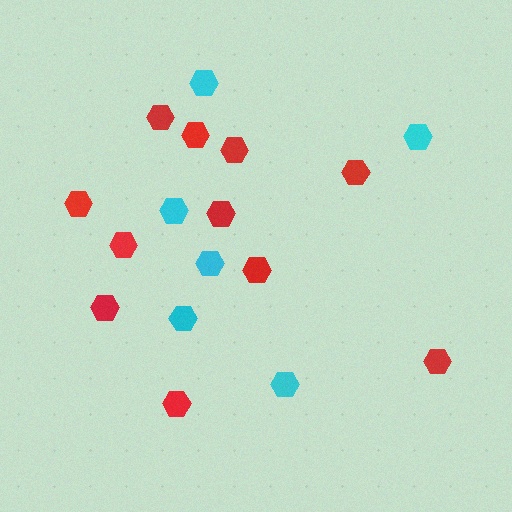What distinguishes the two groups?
There are 2 groups: one group of red hexagons (11) and one group of cyan hexagons (6).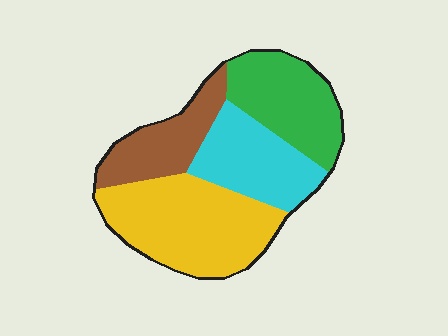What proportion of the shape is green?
Green takes up about one quarter (1/4) of the shape.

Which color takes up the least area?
Brown, at roughly 20%.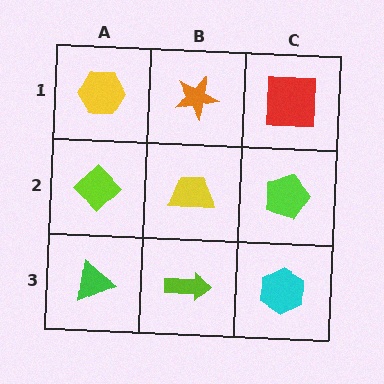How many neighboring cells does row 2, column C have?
3.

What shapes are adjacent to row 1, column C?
A lime pentagon (row 2, column C), an orange star (row 1, column B).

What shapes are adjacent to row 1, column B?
A yellow trapezoid (row 2, column B), a yellow hexagon (row 1, column A), a red square (row 1, column C).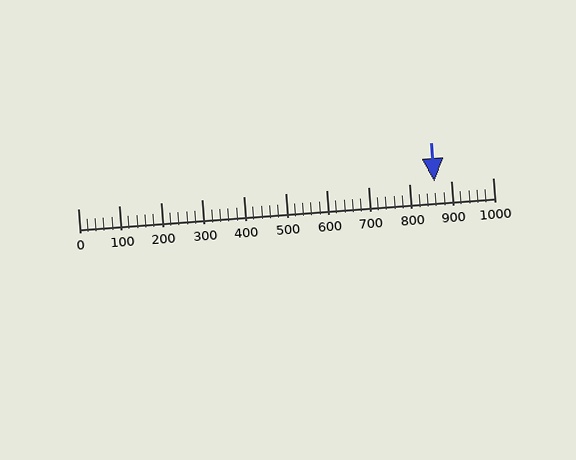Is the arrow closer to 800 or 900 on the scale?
The arrow is closer to 900.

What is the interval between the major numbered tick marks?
The major tick marks are spaced 100 units apart.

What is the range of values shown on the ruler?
The ruler shows values from 0 to 1000.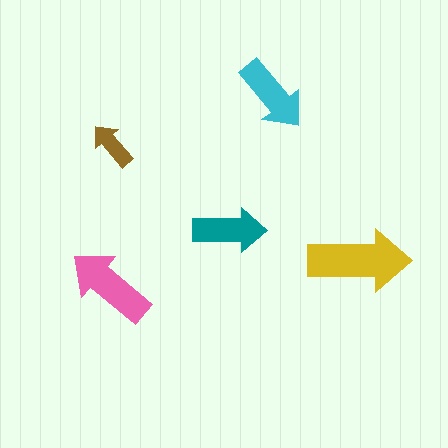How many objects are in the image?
There are 5 objects in the image.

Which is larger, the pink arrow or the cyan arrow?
The pink one.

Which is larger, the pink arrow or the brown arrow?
The pink one.